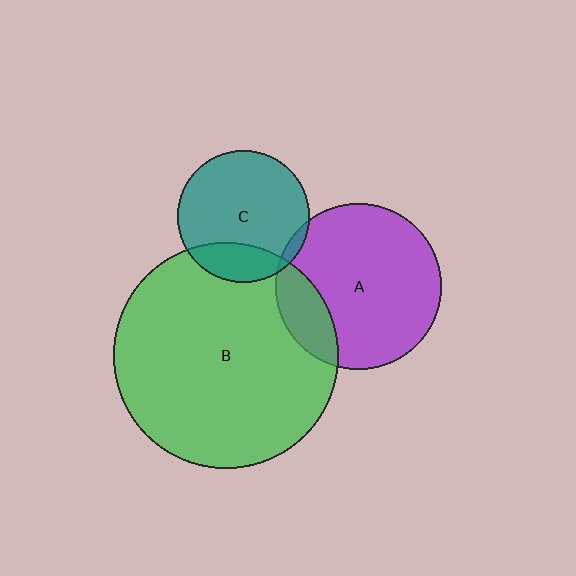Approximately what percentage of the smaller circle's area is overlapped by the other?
Approximately 20%.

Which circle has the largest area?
Circle B (green).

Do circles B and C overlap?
Yes.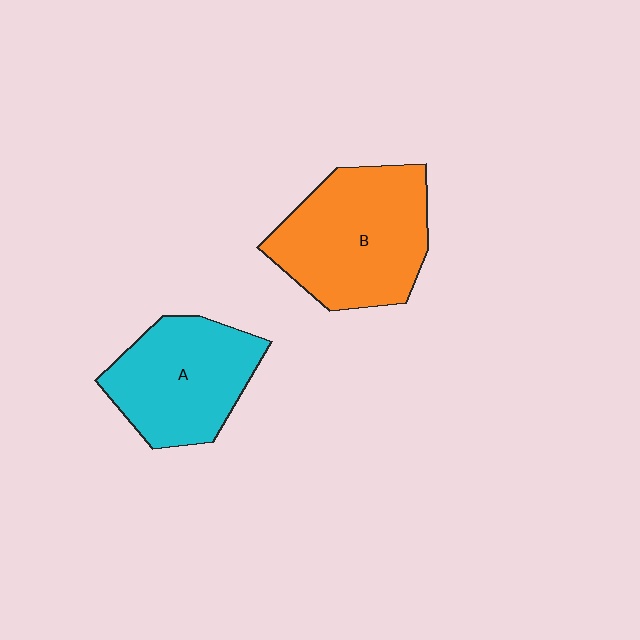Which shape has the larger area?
Shape B (orange).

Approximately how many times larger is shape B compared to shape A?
Approximately 1.2 times.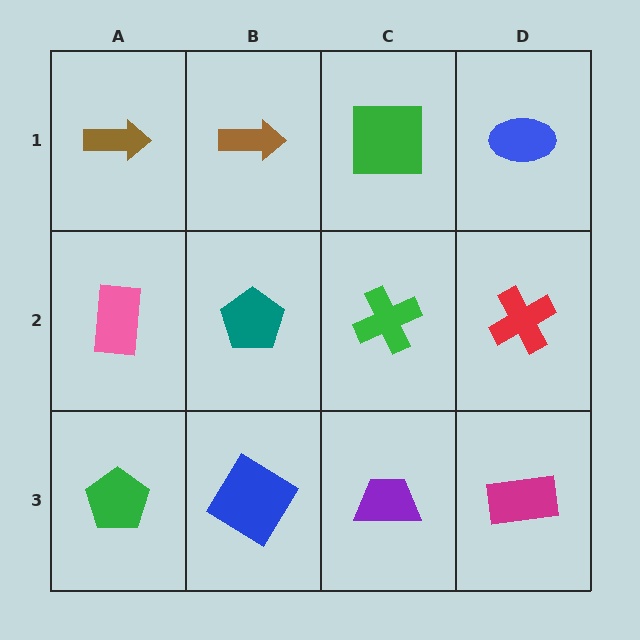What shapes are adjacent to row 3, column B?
A teal pentagon (row 2, column B), a green pentagon (row 3, column A), a purple trapezoid (row 3, column C).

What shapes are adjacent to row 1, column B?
A teal pentagon (row 2, column B), a brown arrow (row 1, column A), a green square (row 1, column C).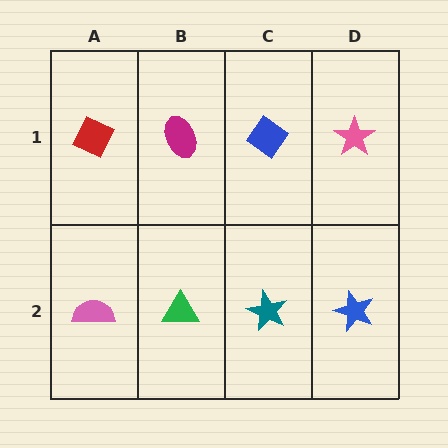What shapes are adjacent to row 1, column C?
A teal star (row 2, column C), a magenta ellipse (row 1, column B), a pink star (row 1, column D).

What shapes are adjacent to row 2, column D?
A pink star (row 1, column D), a teal star (row 2, column C).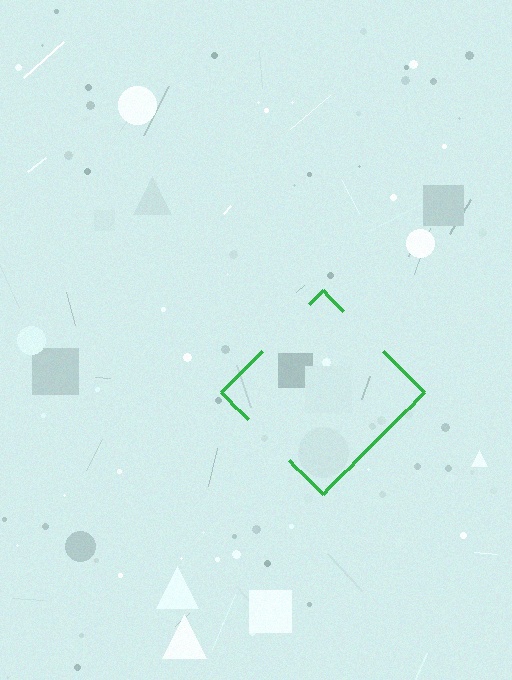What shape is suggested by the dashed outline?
The dashed outline suggests a diamond.